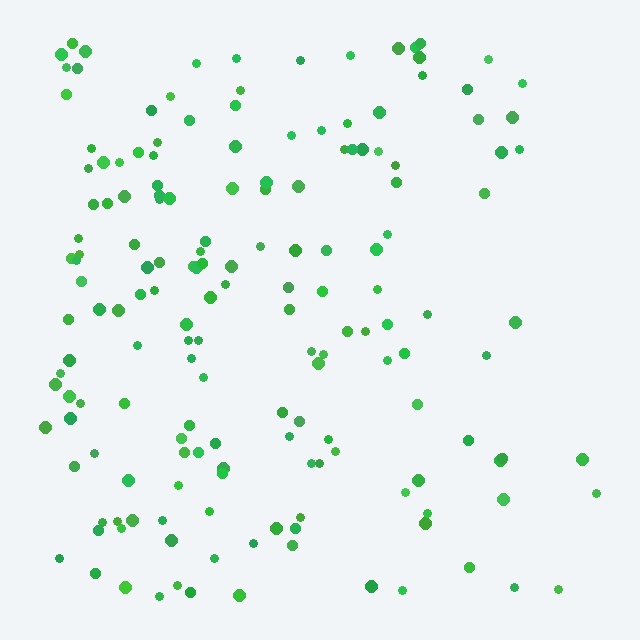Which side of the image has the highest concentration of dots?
The left.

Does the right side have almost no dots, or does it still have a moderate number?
Still a moderate number, just noticeably fewer than the left.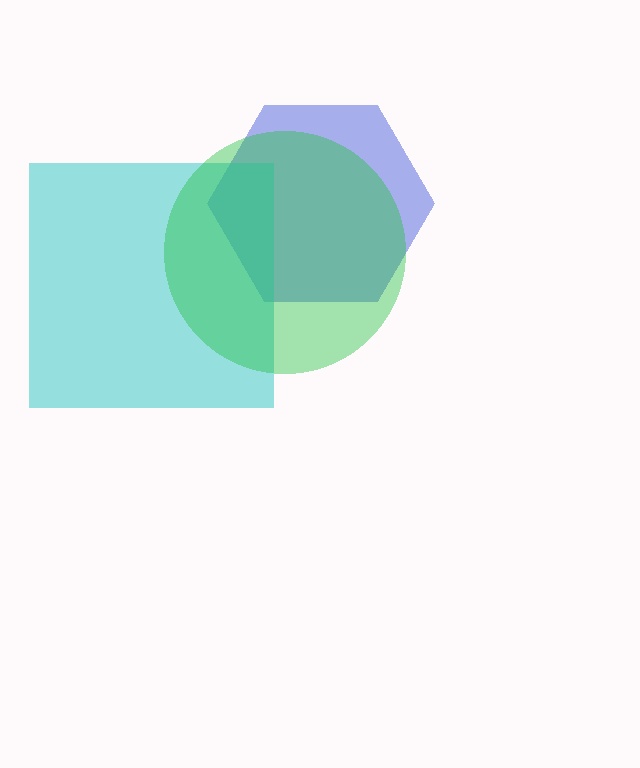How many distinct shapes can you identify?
There are 3 distinct shapes: a blue hexagon, a cyan square, a green circle.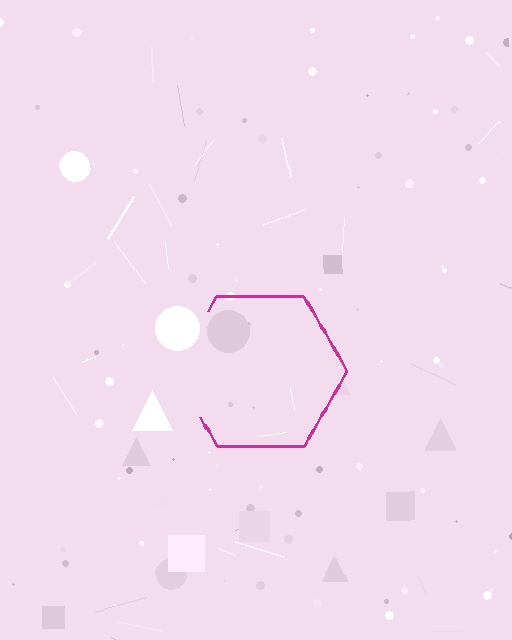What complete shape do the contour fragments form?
The contour fragments form a hexagon.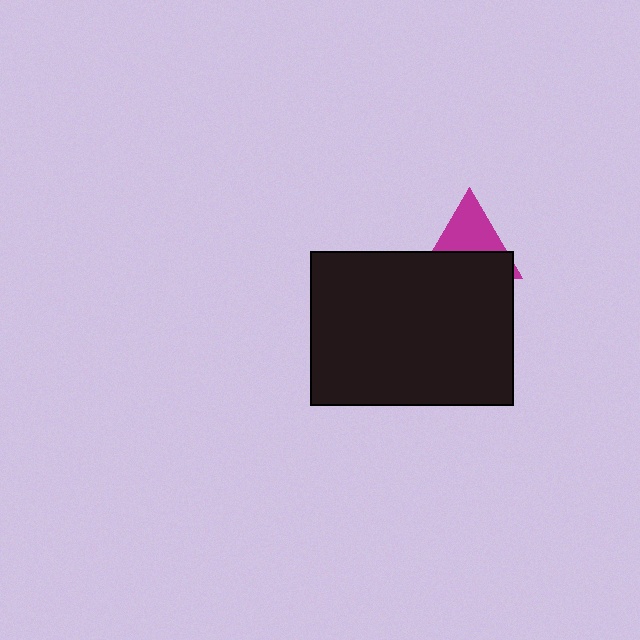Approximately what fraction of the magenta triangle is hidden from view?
Roughly 49% of the magenta triangle is hidden behind the black rectangle.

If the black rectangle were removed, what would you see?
You would see the complete magenta triangle.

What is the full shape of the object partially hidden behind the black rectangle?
The partially hidden object is a magenta triangle.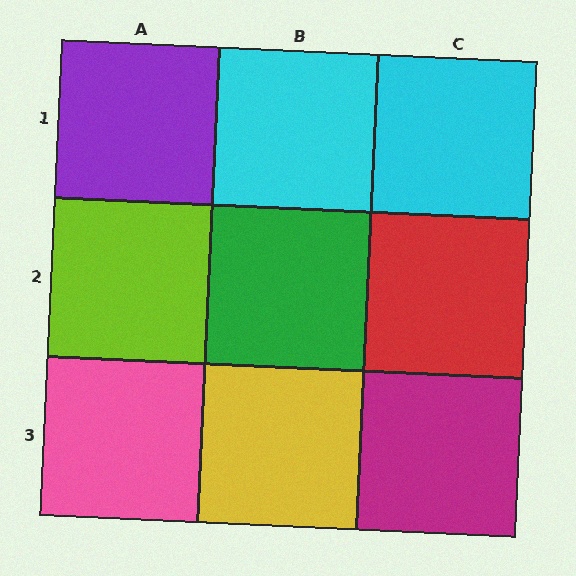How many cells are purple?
1 cell is purple.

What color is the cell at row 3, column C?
Magenta.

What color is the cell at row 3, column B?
Yellow.